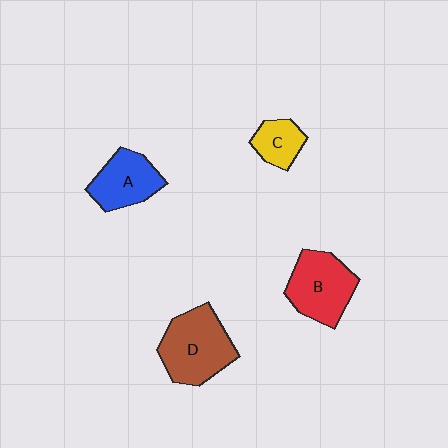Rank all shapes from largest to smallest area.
From largest to smallest: D (brown), B (red), A (blue), C (yellow).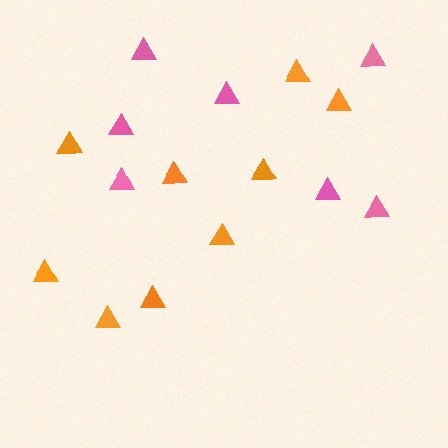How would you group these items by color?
There are 2 groups: one group of pink triangles (7) and one group of orange triangles (9).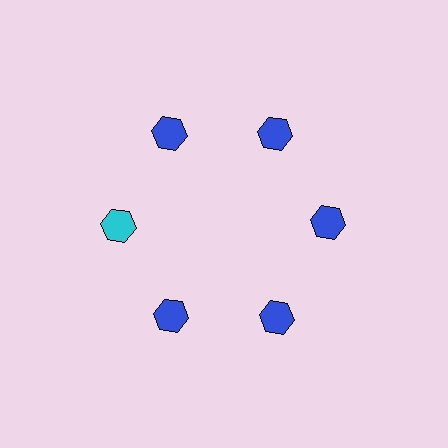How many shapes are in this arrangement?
There are 6 shapes arranged in a ring pattern.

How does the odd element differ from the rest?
It has a different color: cyan instead of blue.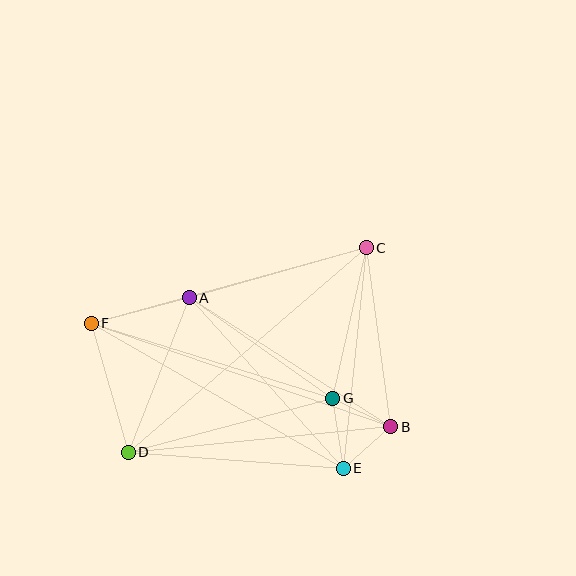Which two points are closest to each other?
Points B and E are closest to each other.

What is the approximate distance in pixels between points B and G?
The distance between B and G is approximately 64 pixels.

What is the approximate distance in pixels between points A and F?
The distance between A and F is approximately 101 pixels.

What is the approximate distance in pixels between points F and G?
The distance between F and G is approximately 253 pixels.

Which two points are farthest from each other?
Points B and F are farthest from each other.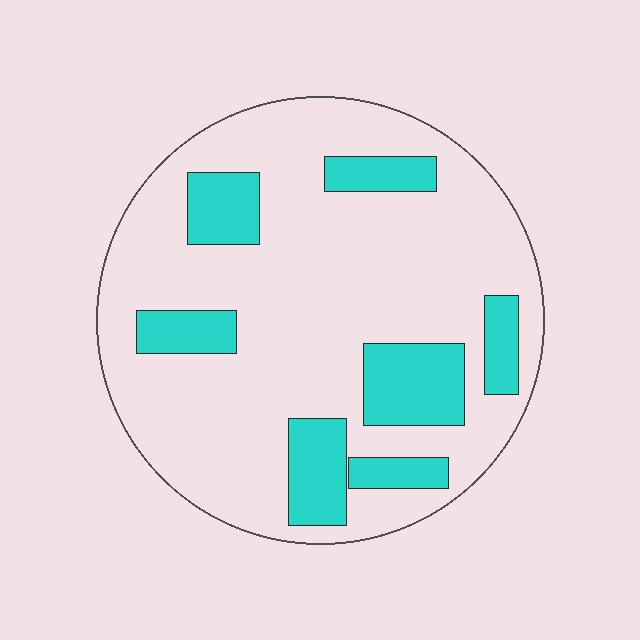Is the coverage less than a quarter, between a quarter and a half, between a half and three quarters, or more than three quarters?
Less than a quarter.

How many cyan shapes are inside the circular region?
7.